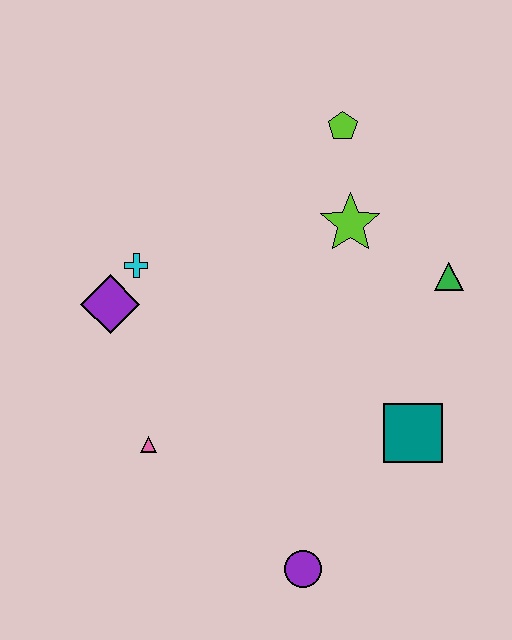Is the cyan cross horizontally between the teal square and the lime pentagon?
No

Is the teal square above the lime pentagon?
No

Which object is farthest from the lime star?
The purple circle is farthest from the lime star.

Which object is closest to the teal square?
The green triangle is closest to the teal square.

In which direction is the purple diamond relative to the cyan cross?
The purple diamond is below the cyan cross.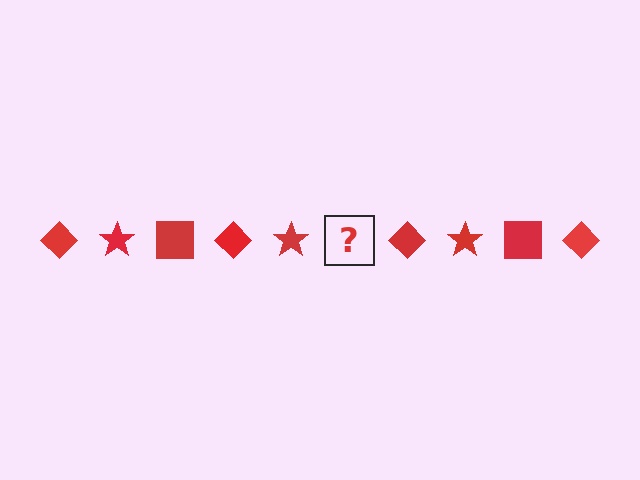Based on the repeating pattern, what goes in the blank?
The blank should be a red square.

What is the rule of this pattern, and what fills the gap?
The rule is that the pattern cycles through diamond, star, square shapes in red. The gap should be filled with a red square.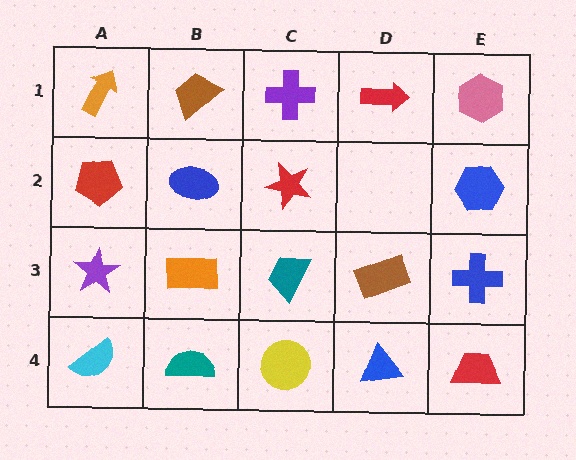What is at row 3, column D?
A brown rectangle.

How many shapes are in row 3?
5 shapes.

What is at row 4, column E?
A red trapezoid.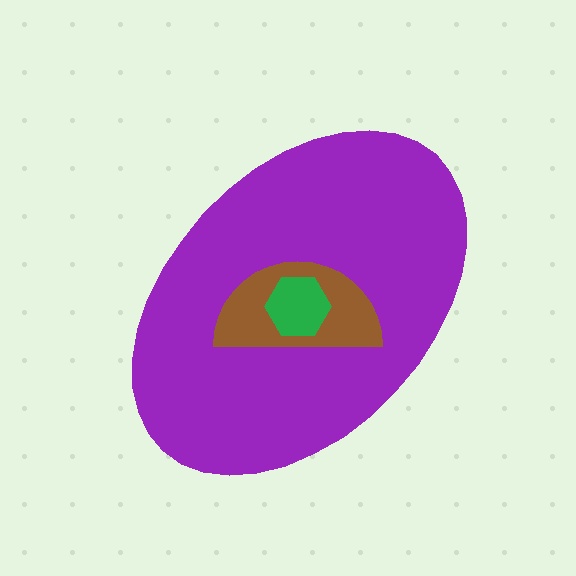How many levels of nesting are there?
3.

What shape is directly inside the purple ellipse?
The brown semicircle.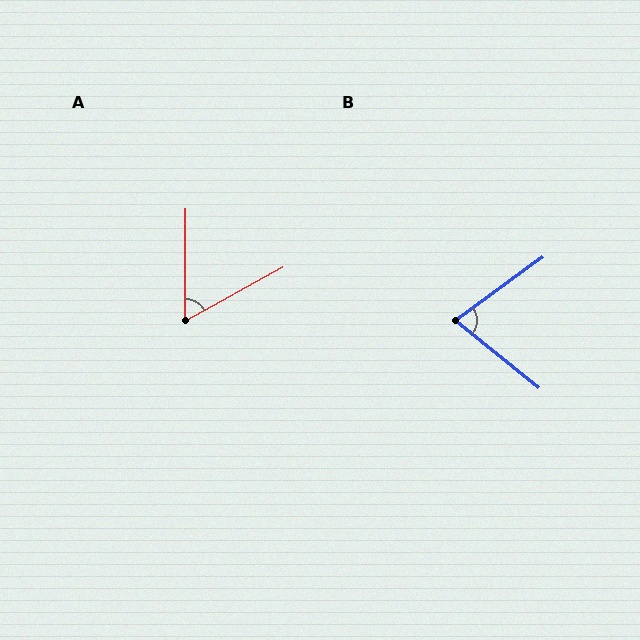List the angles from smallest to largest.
A (61°), B (75°).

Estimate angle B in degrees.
Approximately 75 degrees.